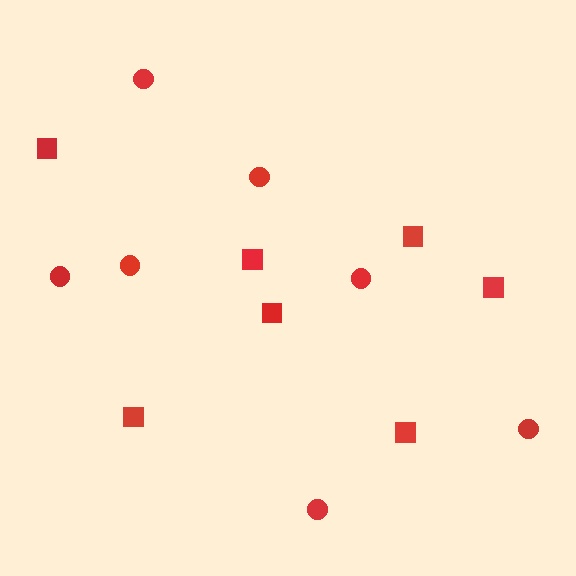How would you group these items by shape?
There are 2 groups: one group of circles (7) and one group of squares (7).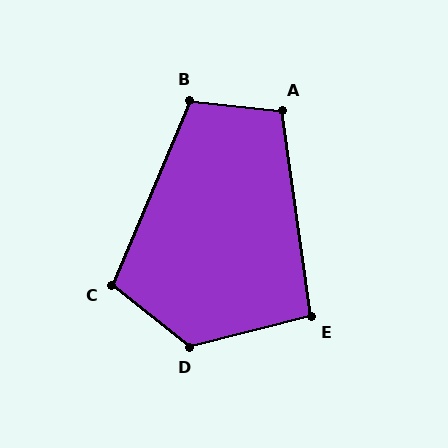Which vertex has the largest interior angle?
D, at approximately 128 degrees.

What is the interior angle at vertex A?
Approximately 104 degrees (obtuse).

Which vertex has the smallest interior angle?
E, at approximately 96 degrees.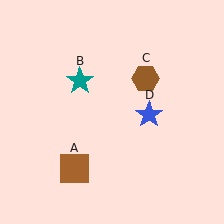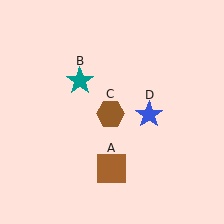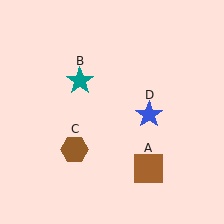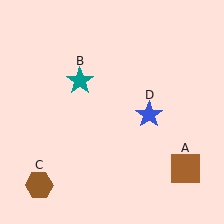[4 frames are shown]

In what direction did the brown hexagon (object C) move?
The brown hexagon (object C) moved down and to the left.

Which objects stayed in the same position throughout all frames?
Teal star (object B) and blue star (object D) remained stationary.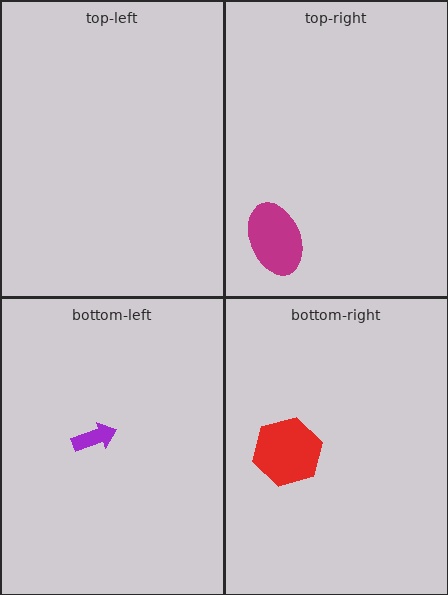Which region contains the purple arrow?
The bottom-left region.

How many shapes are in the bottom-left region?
1.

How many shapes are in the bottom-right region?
1.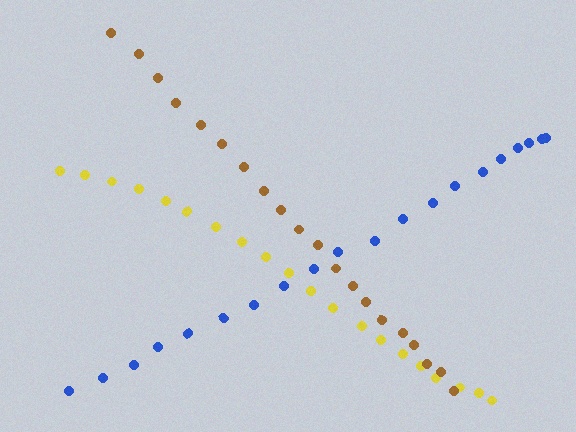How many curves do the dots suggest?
There are 3 distinct paths.